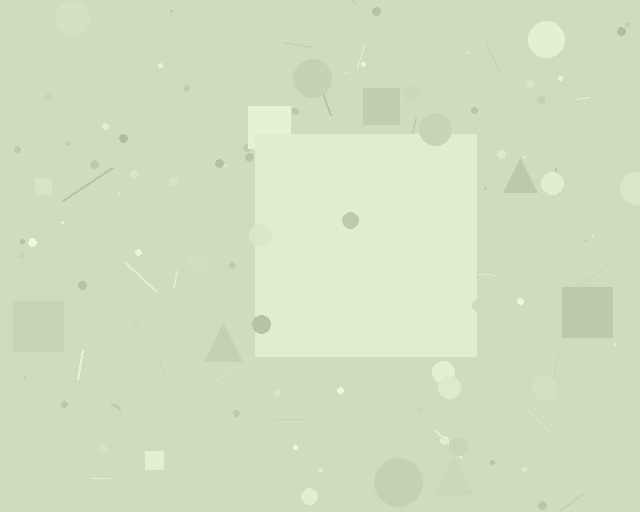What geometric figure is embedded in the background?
A square is embedded in the background.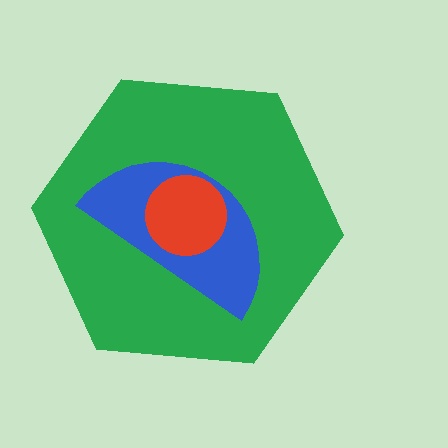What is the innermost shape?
The red circle.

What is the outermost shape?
The green hexagon.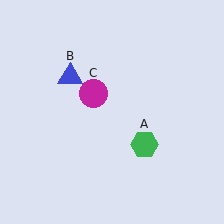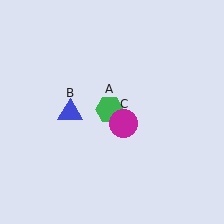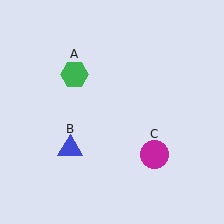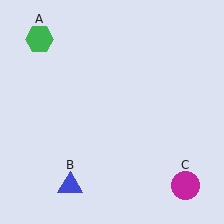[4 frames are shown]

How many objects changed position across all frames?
3 objects changed position: green hexagon (object A), blue triangle (object B), magenta circle (object C).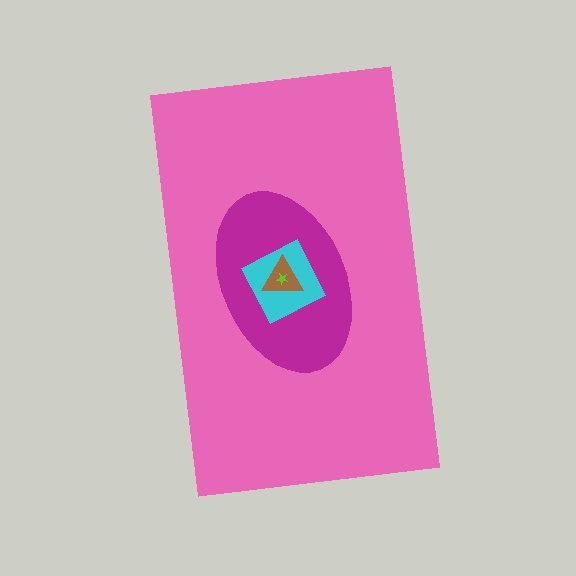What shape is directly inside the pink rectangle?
The magenta ellipse.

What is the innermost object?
The lime star.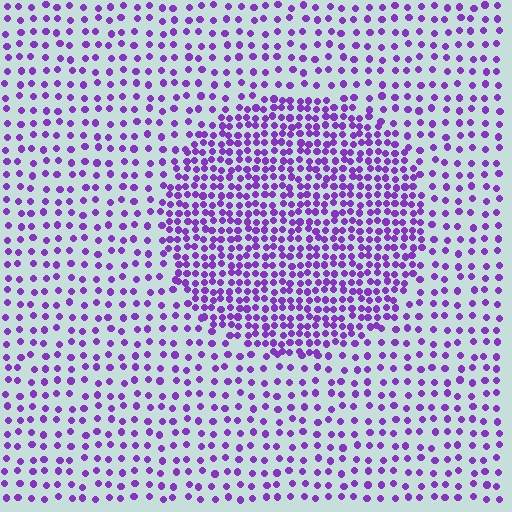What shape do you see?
I see a circle.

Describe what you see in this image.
The image contains small purple elements arranged at two different densities. A circle-shaped region is visible where the elements are more densely packed than the surrounding area.